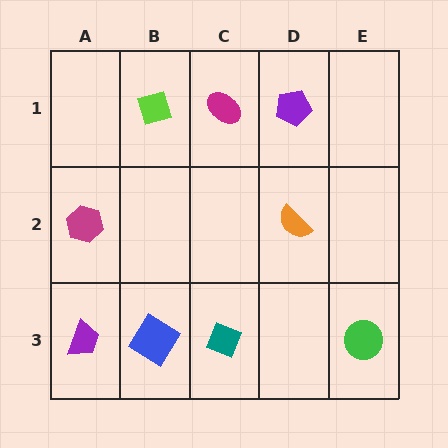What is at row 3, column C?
A teal diamond.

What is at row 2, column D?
An orange semicircle.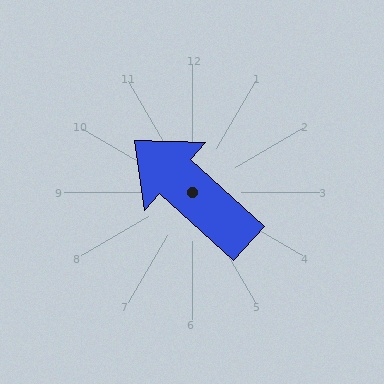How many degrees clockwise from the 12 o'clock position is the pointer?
Approximately 312 degrees.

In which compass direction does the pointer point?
Northwest.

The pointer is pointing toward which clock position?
Roughly 10 o'clock.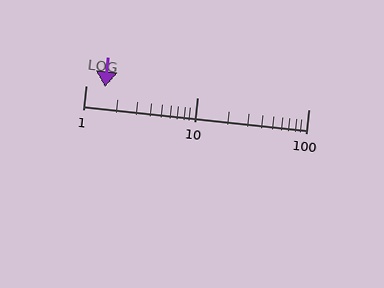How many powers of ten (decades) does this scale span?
The scale spans 2 decades, from 1 to 100.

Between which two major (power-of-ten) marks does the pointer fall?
The pointer is between 1 and 10.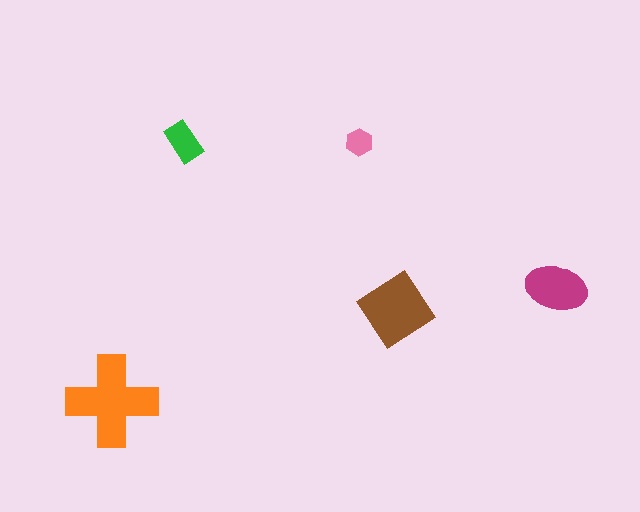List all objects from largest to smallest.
The orange cross, the brown diamond, the magenta ellipse, the green rectangle, the pink hexagon.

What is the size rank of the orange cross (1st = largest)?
1st.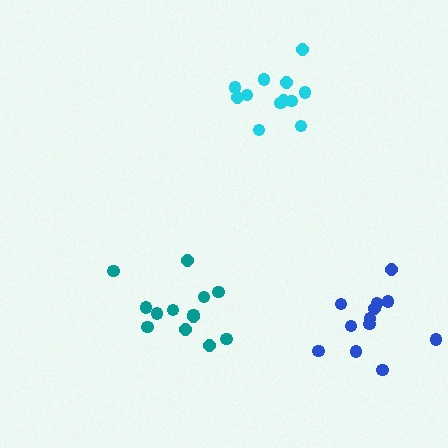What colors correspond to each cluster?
The clusters are colored: teal, blue, cyan.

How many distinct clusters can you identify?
There are 3 distinct clusters.